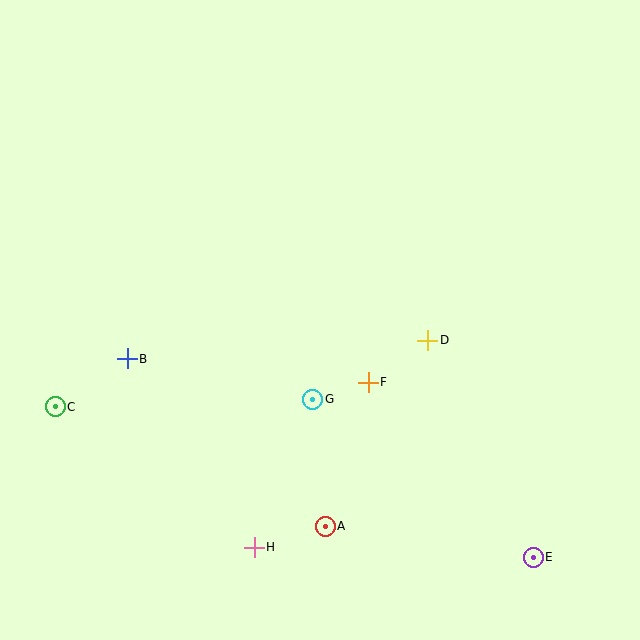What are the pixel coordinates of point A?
Point A is at (325, 526).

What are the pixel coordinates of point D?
Point D is at (428, 340).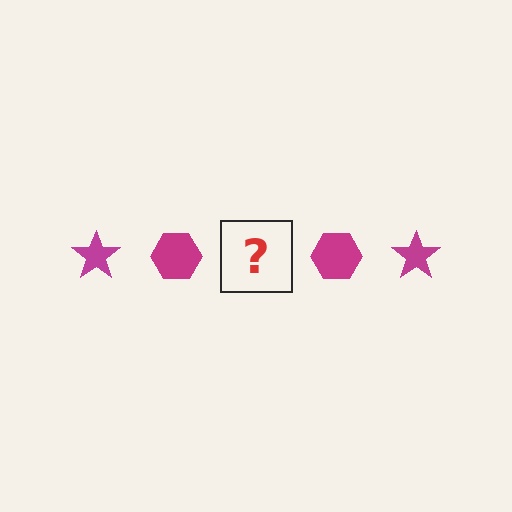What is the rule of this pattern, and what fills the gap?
The rule is that the pattern cycles through star, hexagon shapes in magenta. The gap should be filled with a magenta star.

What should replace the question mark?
The question mark should be replaced with a magenta star.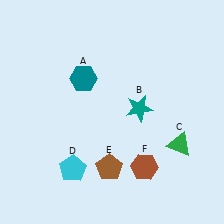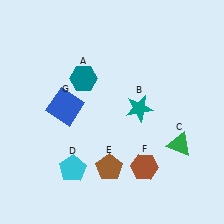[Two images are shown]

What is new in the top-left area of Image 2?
A blue square (G) was added in the top-left area of Image 2.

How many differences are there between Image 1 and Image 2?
There is 1 difference between the two images.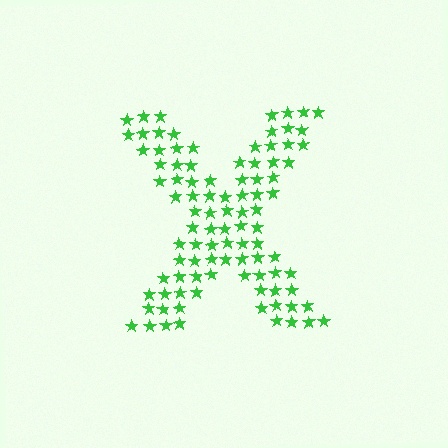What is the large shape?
The large shape is the letter X.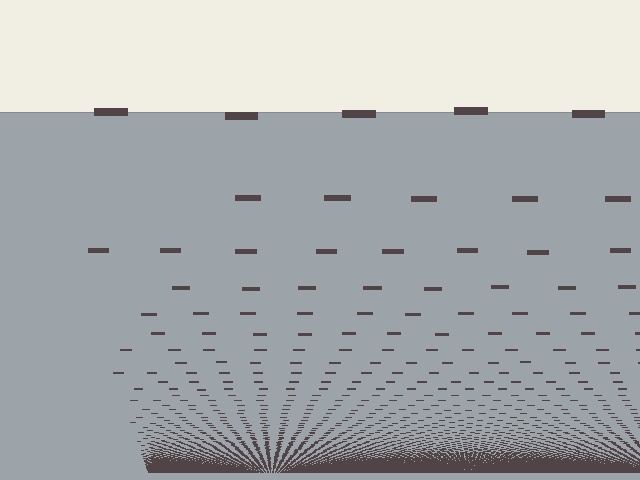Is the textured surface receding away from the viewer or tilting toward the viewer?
The surface appears to tilt toward the viewer. Texture elements get larger and sparser toward the top.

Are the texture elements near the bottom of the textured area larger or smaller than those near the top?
Smaller. The gradient is inverted — elements near the bottom are smaller and denser.